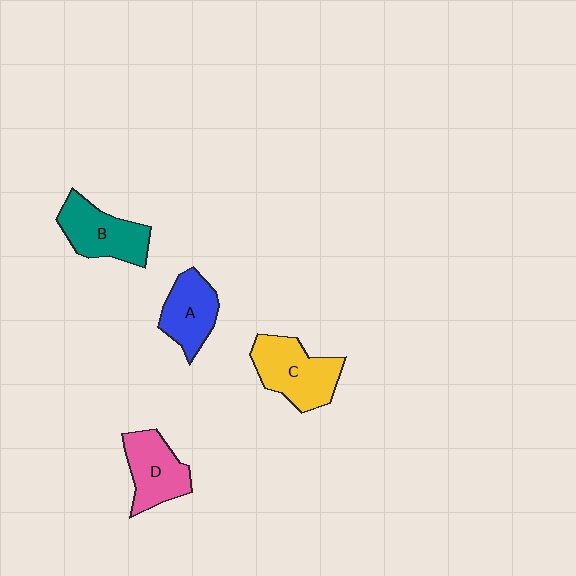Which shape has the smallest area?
Shape A (blue).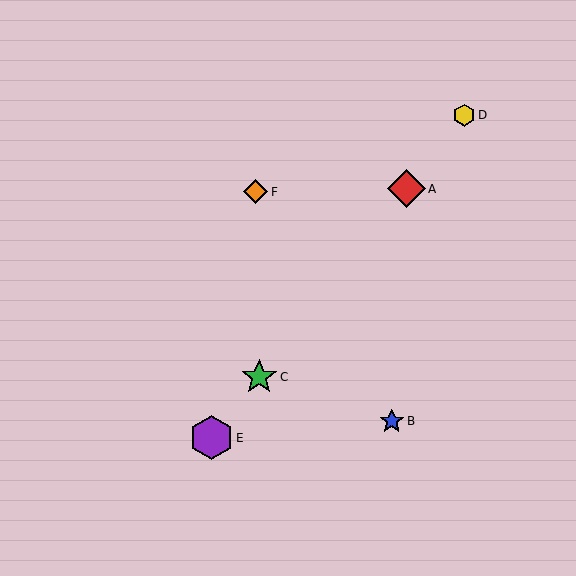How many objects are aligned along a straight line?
4 objects (A, C, D, E) are aligned along a straight line.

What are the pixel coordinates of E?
Object E is at (212, 438).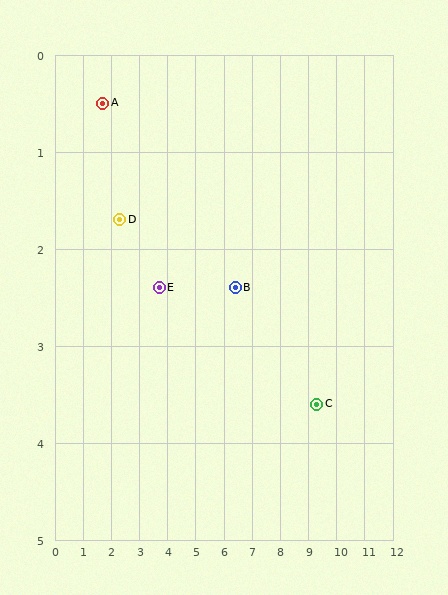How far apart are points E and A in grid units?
Points E and A are about 2.8 grid units apart.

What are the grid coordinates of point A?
Point A is at approximately (1.7, 0.5).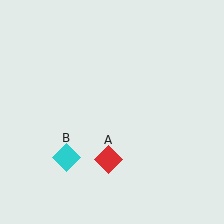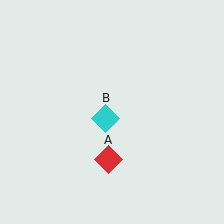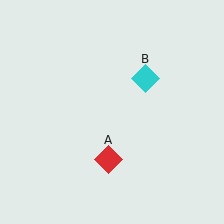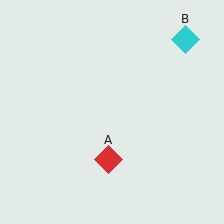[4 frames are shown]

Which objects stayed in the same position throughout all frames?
Red diamond (object A) remained stationary.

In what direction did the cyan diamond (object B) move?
The cyan diamond (object B) moved up and to the right.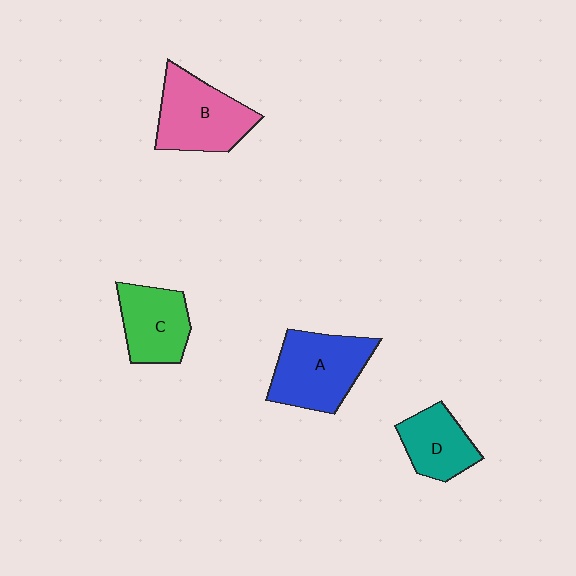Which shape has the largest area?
Shape A (blue).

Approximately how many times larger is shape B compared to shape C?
Approximately 1.3 times.